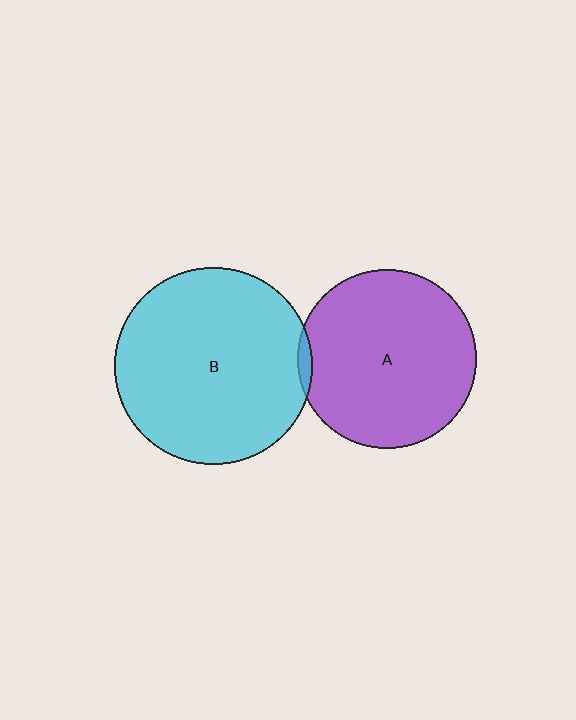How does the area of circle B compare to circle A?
Approximately 1.2 times.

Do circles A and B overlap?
Yes.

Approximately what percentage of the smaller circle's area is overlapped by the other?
Approximately 5%.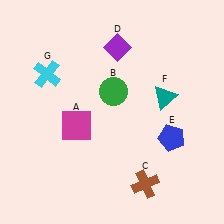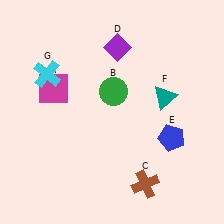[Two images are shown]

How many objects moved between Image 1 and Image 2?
1 object moved between the two images.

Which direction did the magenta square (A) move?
The magenta square (A) moved up.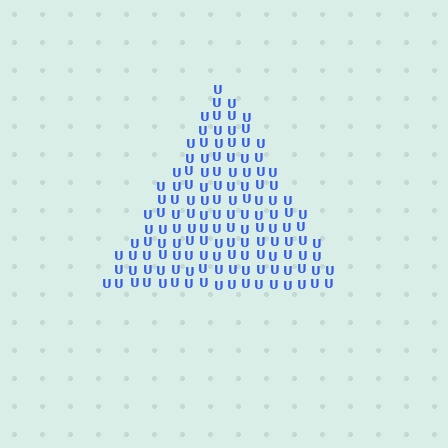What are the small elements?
The small elements are letter U's.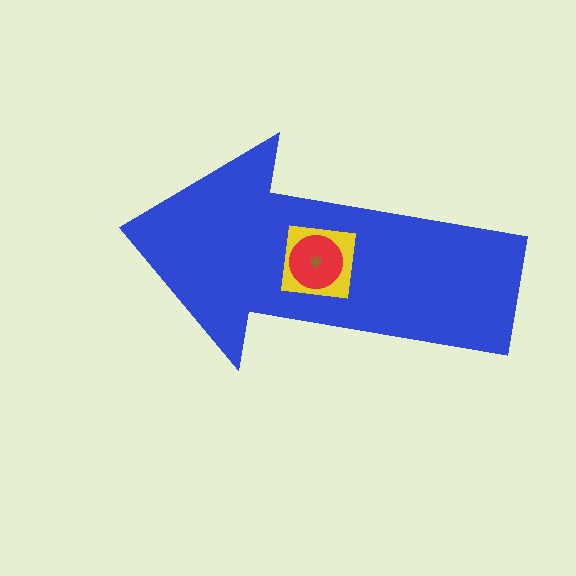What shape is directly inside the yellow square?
The red circle.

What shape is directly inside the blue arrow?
The yellow square.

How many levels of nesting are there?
4.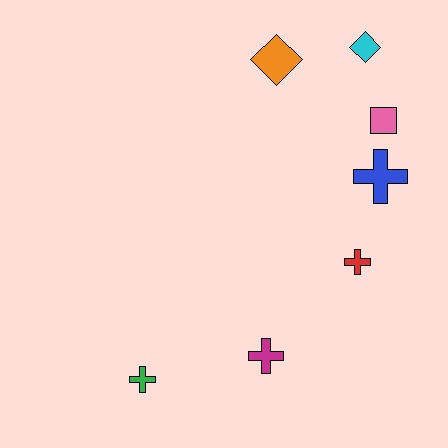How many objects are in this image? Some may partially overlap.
There are 7 objects.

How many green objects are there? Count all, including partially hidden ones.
There is 1 green object.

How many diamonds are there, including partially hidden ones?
There are 2 diamonds.